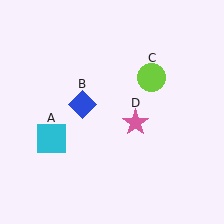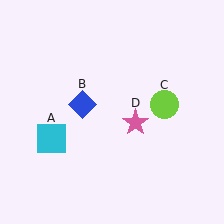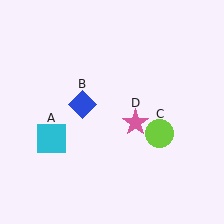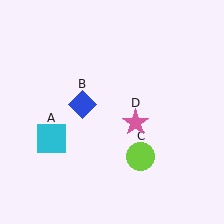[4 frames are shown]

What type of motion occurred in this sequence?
The lime circle (object C) rotated clockwise around the center of the scene.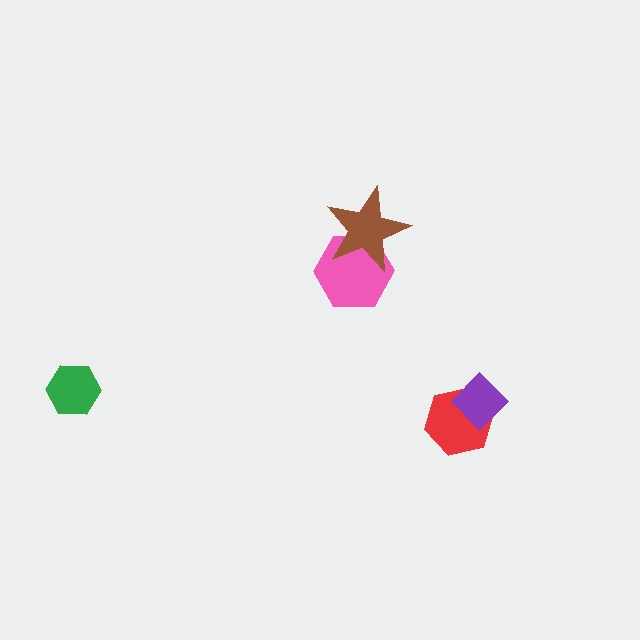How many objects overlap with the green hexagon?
0 objects overlap with the green hexagon.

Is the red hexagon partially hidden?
Yes, it is partially covered by another shape.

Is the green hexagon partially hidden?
No, no other shape covers it.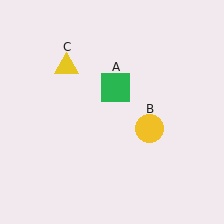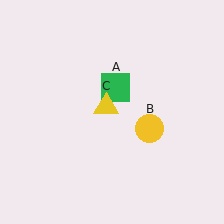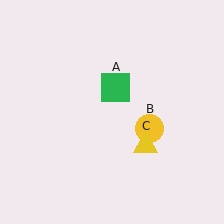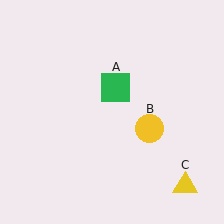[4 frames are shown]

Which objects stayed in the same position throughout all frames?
Green square (object A) and yellow circle (object B) remained stationary.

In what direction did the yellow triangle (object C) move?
The yellow triangle (object C) moved down and to the right.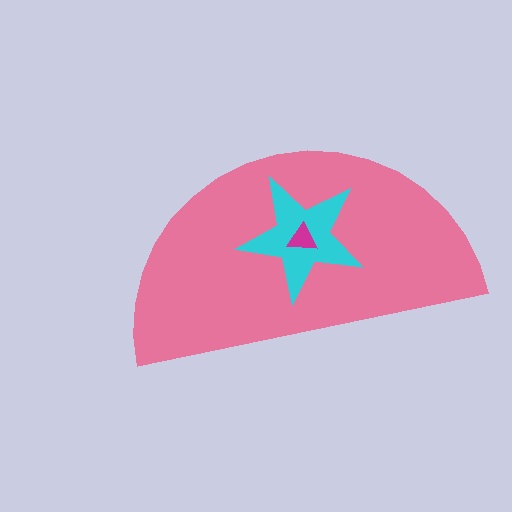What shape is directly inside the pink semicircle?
The cyan star.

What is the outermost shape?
The pink semicircle.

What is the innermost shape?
The magenta triangle.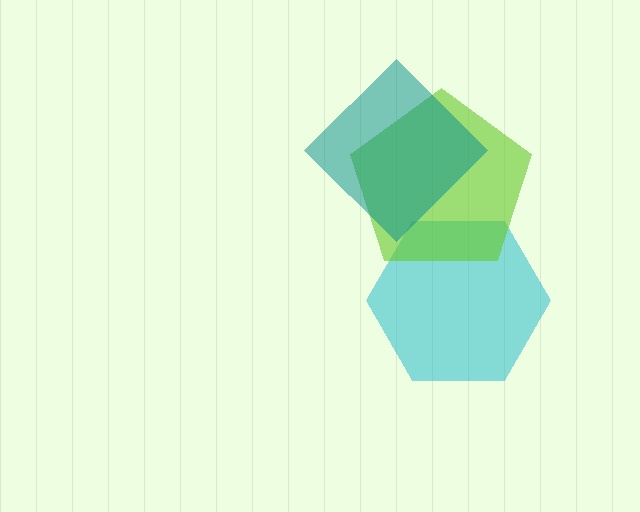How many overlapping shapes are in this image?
There are 3 overlapping shapes in the image.